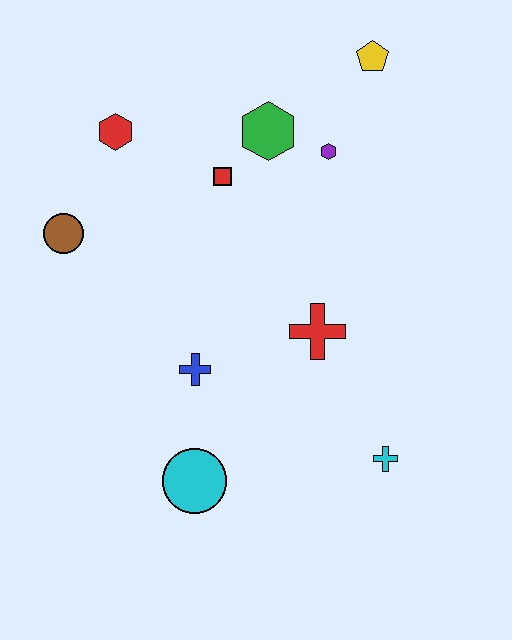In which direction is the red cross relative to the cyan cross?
The red cross is above the cyan cross.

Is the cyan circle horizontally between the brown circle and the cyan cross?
Yes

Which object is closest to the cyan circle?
The blue cross is closest to the cyan circle.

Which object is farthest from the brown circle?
The cyan cross is farthest from the brown circle.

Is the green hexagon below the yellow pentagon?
Yes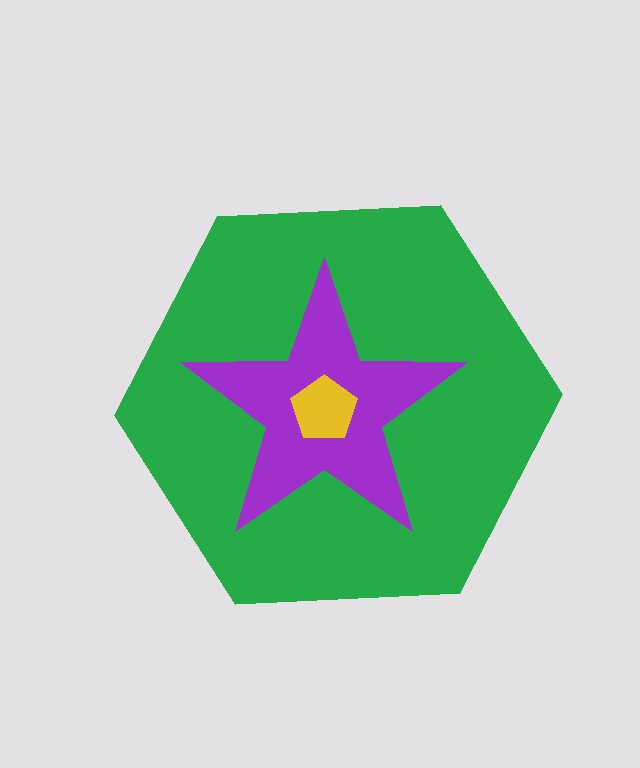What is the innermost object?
The yellow pentagon.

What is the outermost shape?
The green hexagon.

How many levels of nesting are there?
3.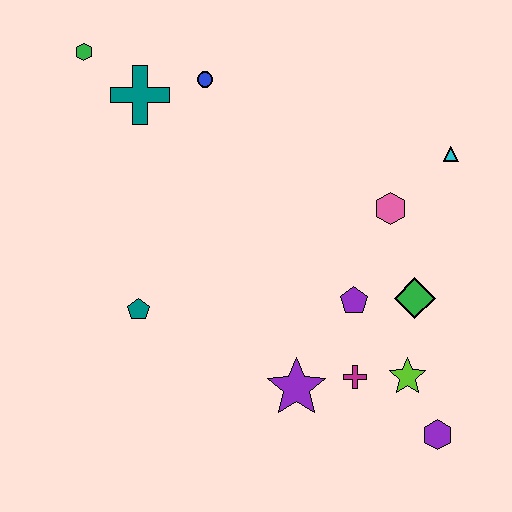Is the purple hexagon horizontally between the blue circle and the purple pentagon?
No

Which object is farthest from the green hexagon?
The purple hexagon is farthest from the green hexagon.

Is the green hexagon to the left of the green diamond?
Yes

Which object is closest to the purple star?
The magenta cross is closest to the purple star.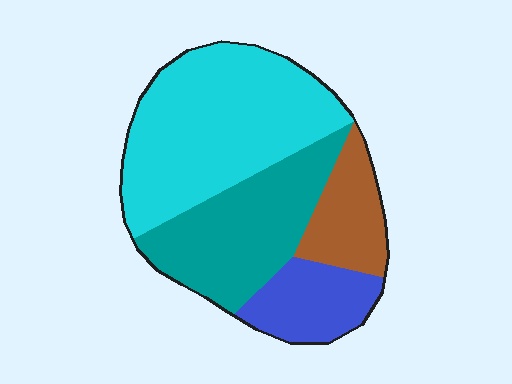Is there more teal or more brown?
Teal.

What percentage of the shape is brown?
Brown takes up about one eighth (1/8) of the shape.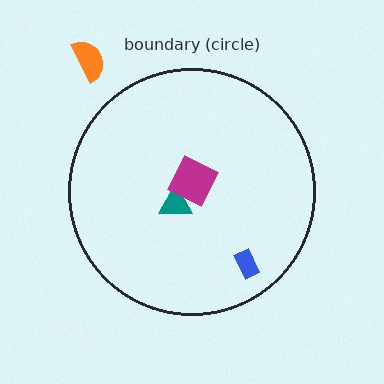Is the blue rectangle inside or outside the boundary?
Inside.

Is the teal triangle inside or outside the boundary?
Inside.